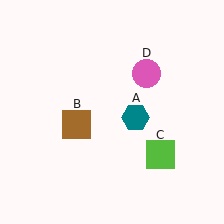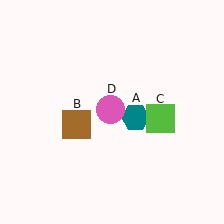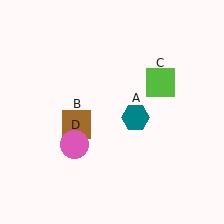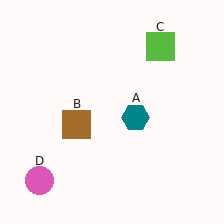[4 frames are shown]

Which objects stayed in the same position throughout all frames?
Teal hexagon (object A) and brown square (object B) remained stationary.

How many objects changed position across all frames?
2 objects changed position: lime square (object C), pink circle (object D).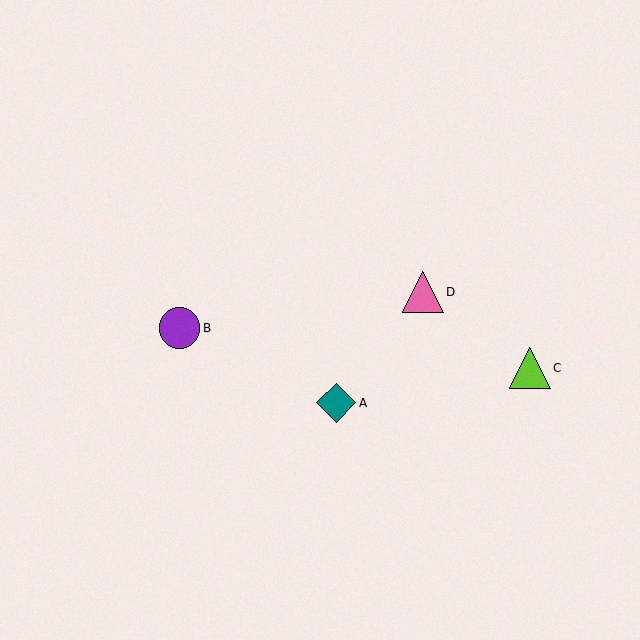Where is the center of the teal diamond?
The center of the teal diamond is at (336, 403).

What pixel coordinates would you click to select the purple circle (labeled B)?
Click at (179, 328) to select the purple circle B.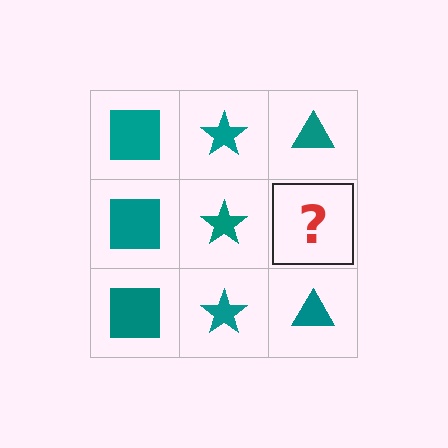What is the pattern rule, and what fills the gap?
The rule is that each column has a consistent shape. The gap should be filled with a teal triangle.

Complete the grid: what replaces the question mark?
The question mark should be replaced with a teal triangle.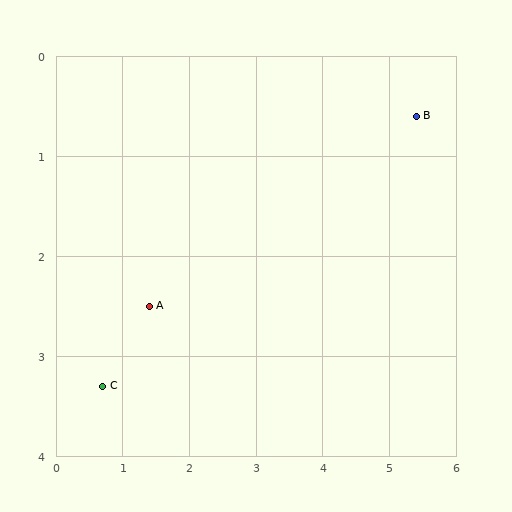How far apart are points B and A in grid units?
Points B and A are about 4.4 grid units apart.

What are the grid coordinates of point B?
Point B is at approximately (5.4, 0.6).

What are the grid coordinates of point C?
Point C is at approximately (0.7, 3.3).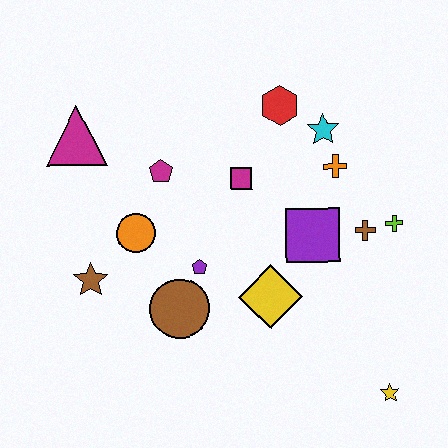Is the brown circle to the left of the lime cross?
Yes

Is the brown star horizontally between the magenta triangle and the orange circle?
Yes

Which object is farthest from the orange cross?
The brown star is farthest from the orange cross.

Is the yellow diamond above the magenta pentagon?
No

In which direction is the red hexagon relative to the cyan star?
The red hexagon is to the left of the cyan star.